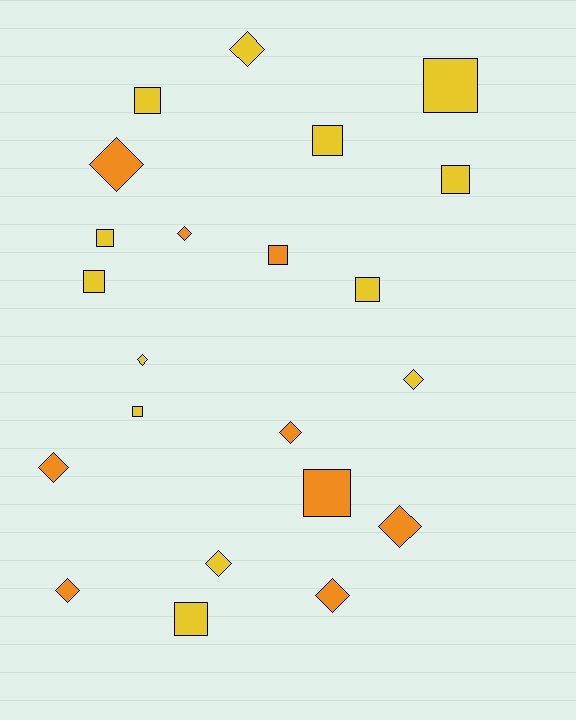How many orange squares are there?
There are 2 orange squares.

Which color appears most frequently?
Yellow, with 13 objects.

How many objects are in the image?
There are 22 objects.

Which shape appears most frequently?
Diamond, with 11 objects.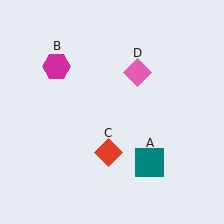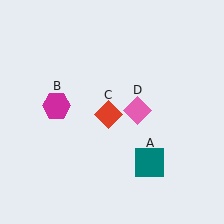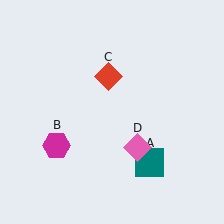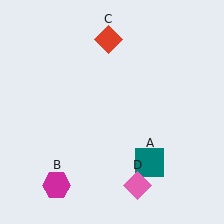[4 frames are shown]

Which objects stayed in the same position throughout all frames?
Teal square (object A) remained stationary.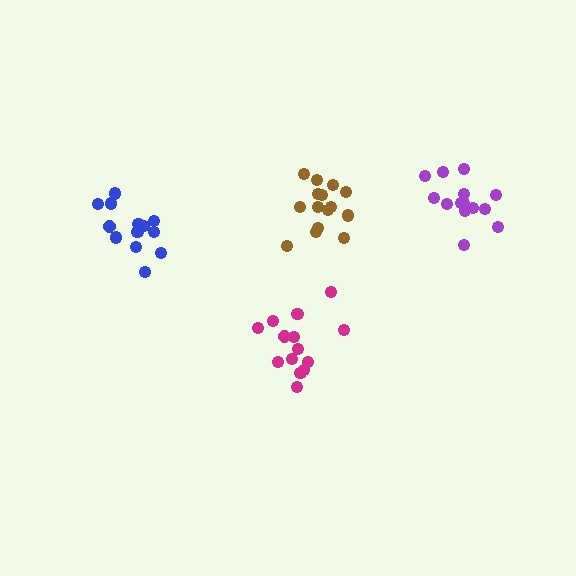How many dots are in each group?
Group 1: 14 dots, Group 2: 13 dots, Group 3: 15 dots, Group 4: 14 dots (56 total).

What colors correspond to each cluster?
The clusters are colored: purple, blue, brown, magenta.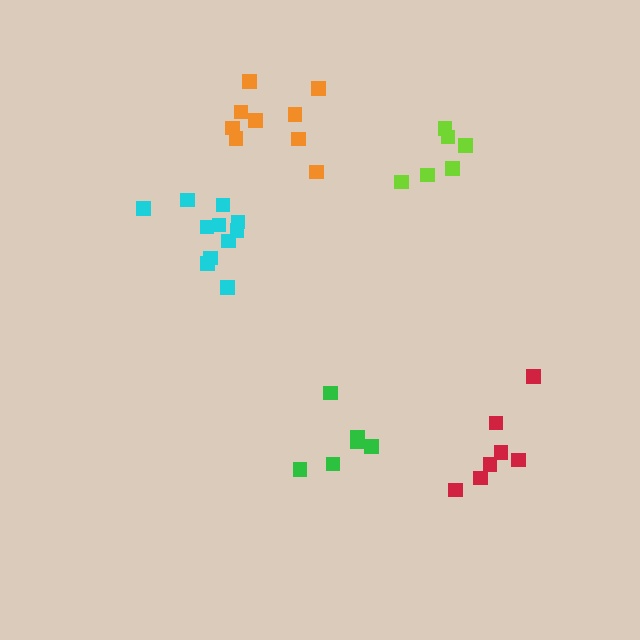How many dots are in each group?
Group 1: 7 dots, Group 2: 11 dots, Group 3: 9 dots, Group 4: 6 dots, Group 5: 6 dots (39 total).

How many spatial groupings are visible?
There are 5 spatial groupings.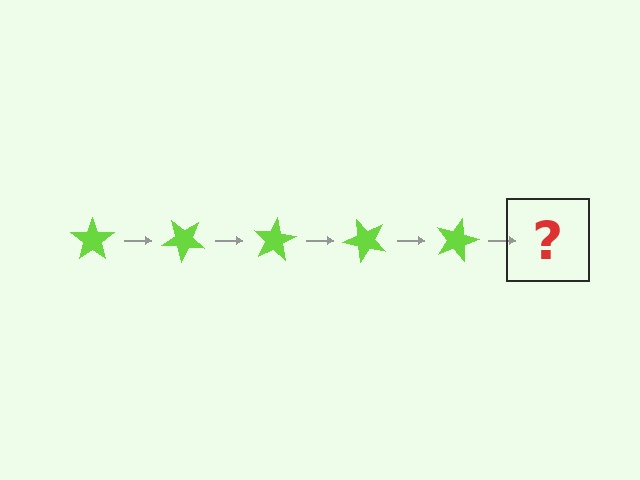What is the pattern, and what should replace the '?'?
The pattern is that the star rotates 40 degrees each step. The '?' should be a lime star rotated 200 degrees.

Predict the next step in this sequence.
The next step is a lime star rotated 200 degrees.